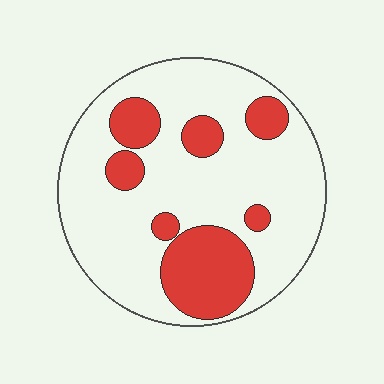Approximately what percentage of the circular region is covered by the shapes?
Approximately 25%.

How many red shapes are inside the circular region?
7.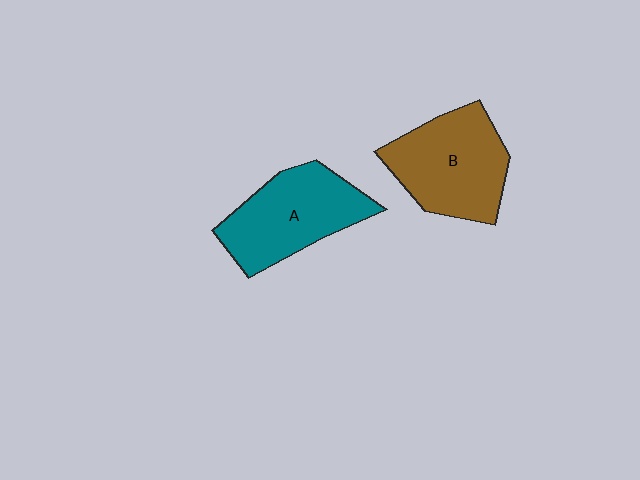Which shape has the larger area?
Shape B (brown).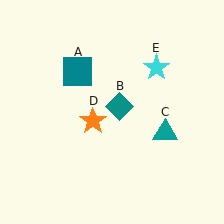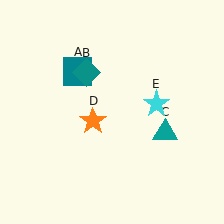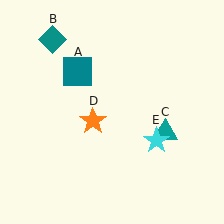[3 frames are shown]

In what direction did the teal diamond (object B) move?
The teal diamond (object B) moved up and to the left.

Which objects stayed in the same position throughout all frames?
Teal square (object A) and teal triangle (object C) and orange star (object D) remained stationary.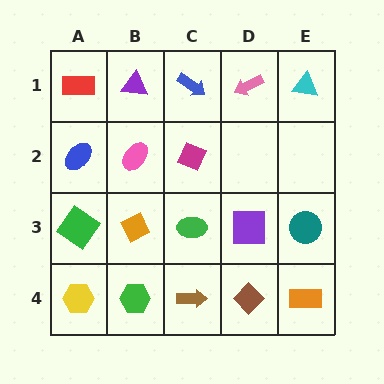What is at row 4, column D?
A brown diamond.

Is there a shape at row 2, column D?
No, that cell is empty.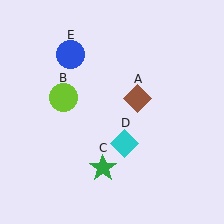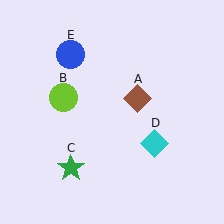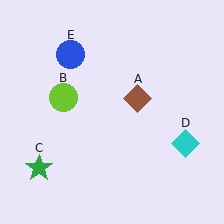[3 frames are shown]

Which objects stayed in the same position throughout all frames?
Brown diamond (object A) and lime circle (object B) and blue circle (object E) remained stationary.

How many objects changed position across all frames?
2 objects changed position: green star (object C), cyan diamond (object D).